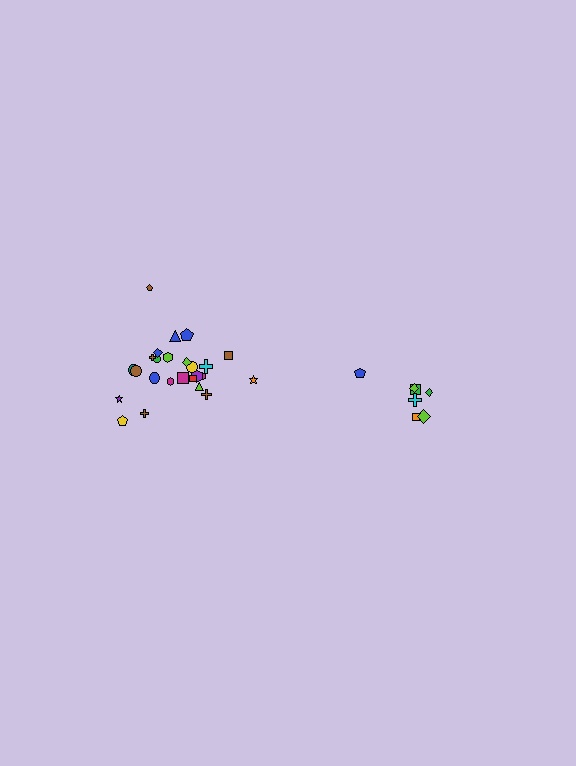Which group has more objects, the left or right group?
The left group.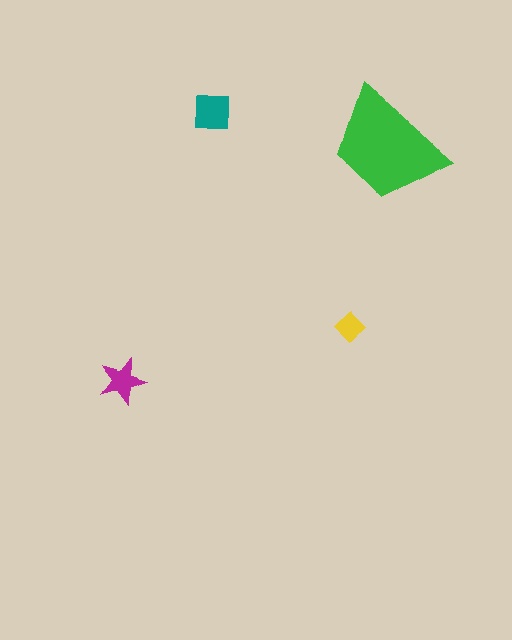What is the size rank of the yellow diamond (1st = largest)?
4th.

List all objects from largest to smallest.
The green trapezoid, the teal square, the magenta star, the yellow diamond.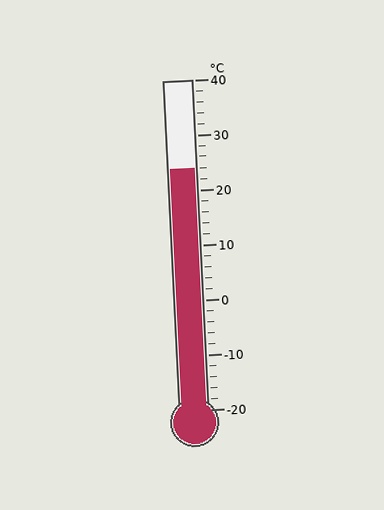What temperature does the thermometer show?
The thermometer shows approximately 24°C.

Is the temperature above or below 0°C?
The temperature is above 0°C.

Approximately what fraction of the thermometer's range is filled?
The thermometer is filled to approximately 75% of its range.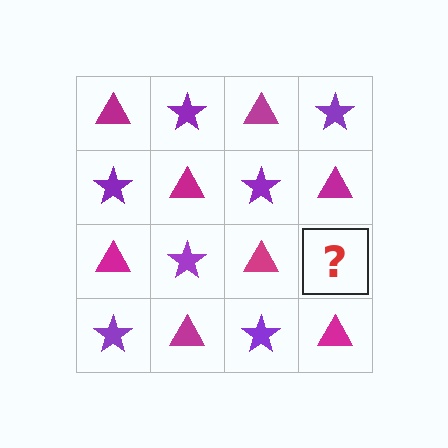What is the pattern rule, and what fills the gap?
The rule is that it alternates magenta triangle and purple star in a checkerboard pattern. The gap should be filled with a purple star.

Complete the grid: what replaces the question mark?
The question mark should be replaced with a purple star.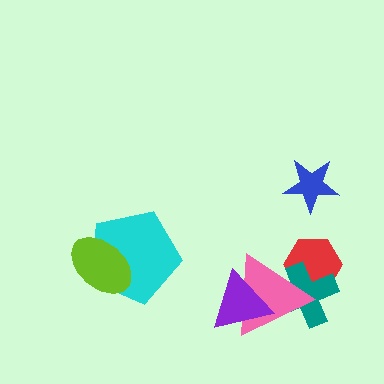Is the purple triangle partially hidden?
No, no other shape covers it.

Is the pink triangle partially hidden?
Yes, it is partially covered by another shape.